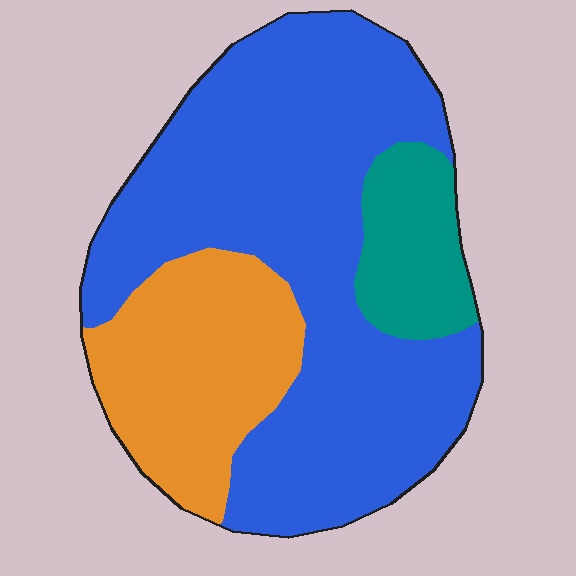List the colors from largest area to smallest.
From largest to smallest: blue, orange, teal.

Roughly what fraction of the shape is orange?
Orange takes up less than a quarter of the shape.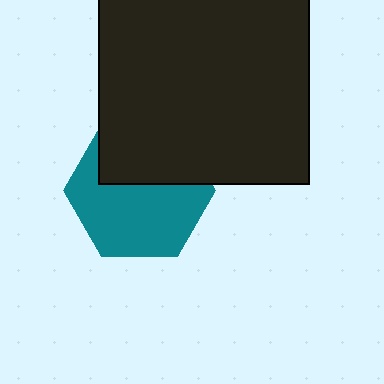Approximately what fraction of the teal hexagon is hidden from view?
Roughly 39% of the teal hexagon is hidden behind the black square.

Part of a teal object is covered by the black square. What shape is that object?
It is a hexagon.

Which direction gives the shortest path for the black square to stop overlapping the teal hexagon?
Moving up gives the shortest separation.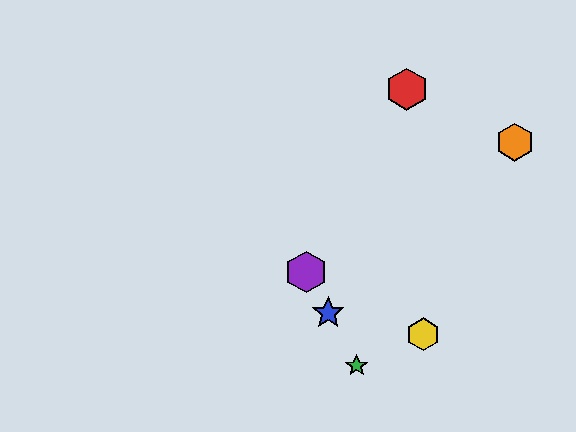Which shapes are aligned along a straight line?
The blue star, the green star, the purple hexagon are aligned along a straight line.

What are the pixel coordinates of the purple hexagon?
The purple hexagon is at (306, 272).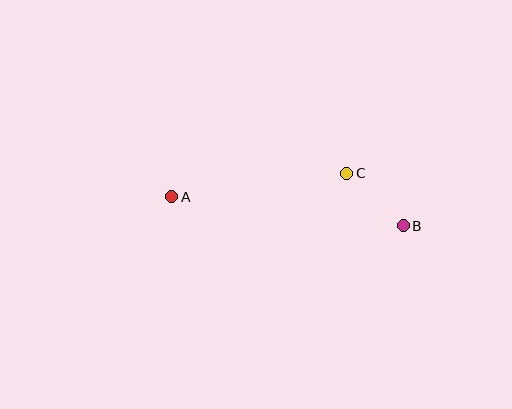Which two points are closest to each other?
Points B and C are closest to each other.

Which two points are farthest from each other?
Points A and B are farthest from each other.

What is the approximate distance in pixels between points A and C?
The distance between A and C is approximately 177 pixels.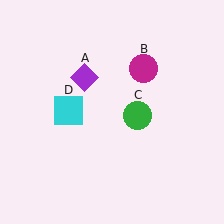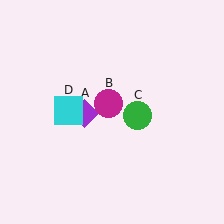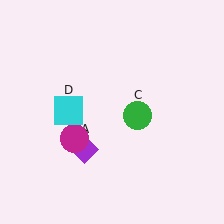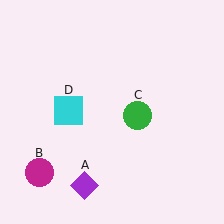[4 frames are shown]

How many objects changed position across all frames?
2 objects changed position: purple diamond (object A), magenta circle (object B).